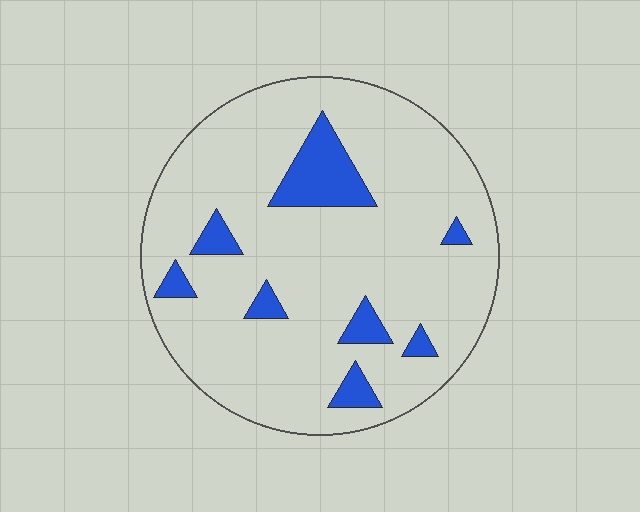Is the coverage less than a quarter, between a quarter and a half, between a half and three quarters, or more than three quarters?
Less than a quarter.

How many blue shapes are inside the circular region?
8.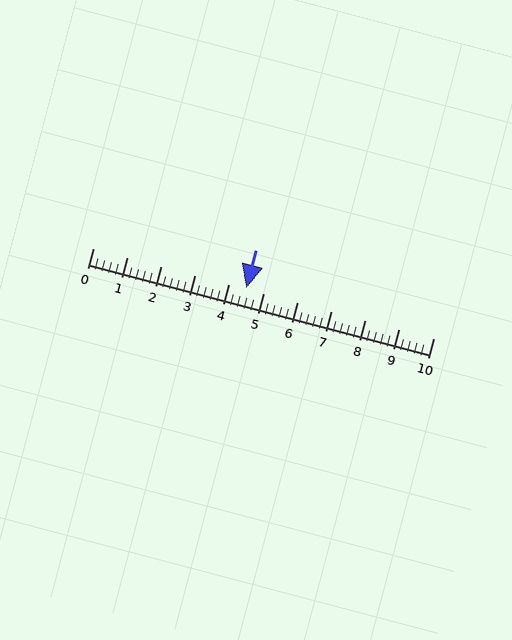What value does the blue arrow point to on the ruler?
The blue arrow points to approximately 4.5.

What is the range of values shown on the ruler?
The ruler shows values from 0 to 10.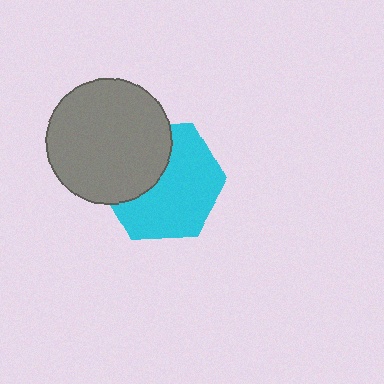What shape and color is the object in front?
The object in front is a gray circle.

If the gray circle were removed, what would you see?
You would see the complete cyan hexagon.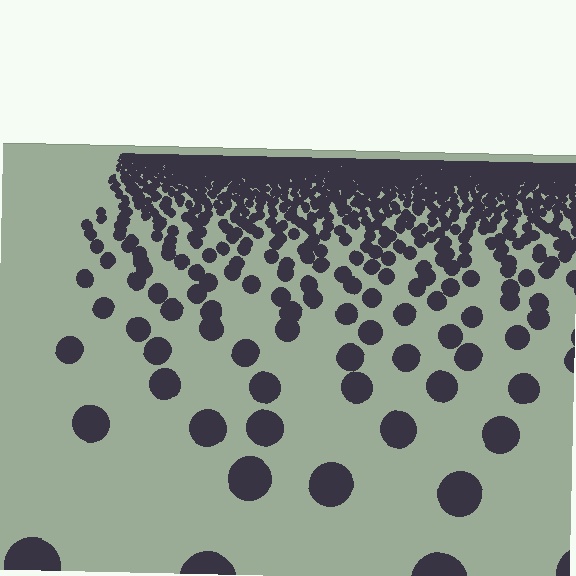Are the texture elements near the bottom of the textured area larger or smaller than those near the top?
Larger. Near the bottom, elements are closer to the viewer and appear at a bigger on-screen size.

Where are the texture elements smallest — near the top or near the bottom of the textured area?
Near the top.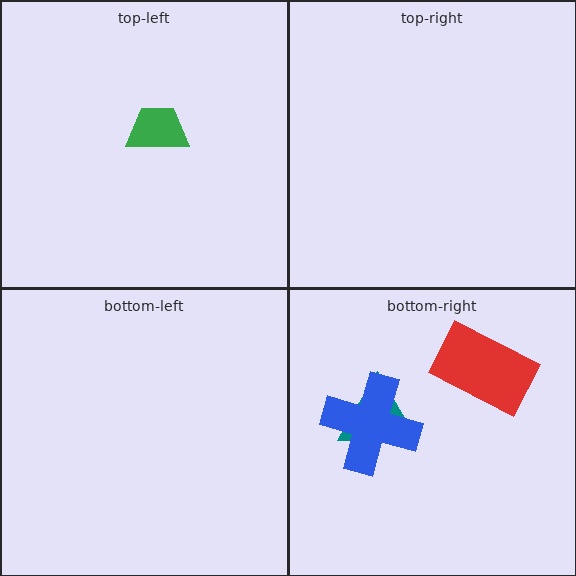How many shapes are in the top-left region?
1.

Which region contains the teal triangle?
The bottom-right region.